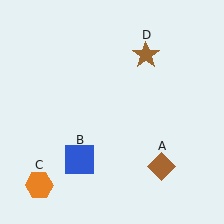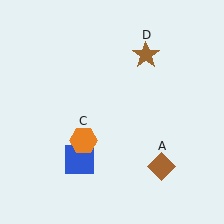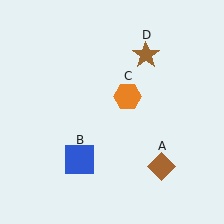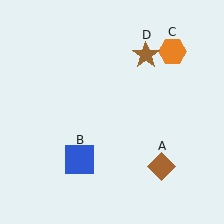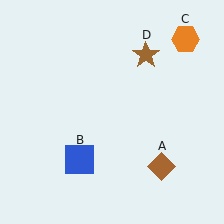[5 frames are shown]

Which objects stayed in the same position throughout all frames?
Brown diamond (object A) and blue square (object B) and brown star (object D) remained stationary.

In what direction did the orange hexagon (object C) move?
The orange hexagon (object C) moved up and to the right.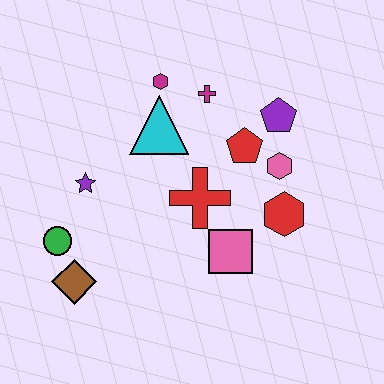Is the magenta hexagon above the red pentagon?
Yes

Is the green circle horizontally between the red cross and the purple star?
No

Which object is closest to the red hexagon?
The pink hexagon is closest to the red hexagon.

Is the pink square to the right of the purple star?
Yes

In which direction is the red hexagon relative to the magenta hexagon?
The red hexagon is below the magenta hexagon.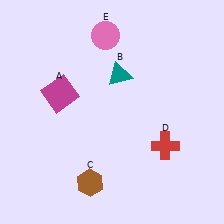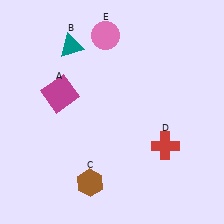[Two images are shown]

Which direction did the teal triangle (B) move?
The teal triangle (B) moved left.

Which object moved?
The teal triangle (B) moved left.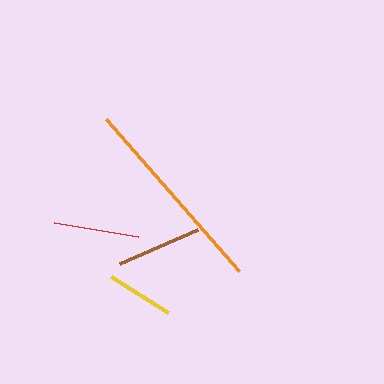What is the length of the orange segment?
The orange segment is approximately 202 pixels long.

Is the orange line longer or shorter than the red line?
The orange line is longer than the red line.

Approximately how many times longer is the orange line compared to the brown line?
The orange line is approximately 2.4 times the length of the brown line.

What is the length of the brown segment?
The brown segment is approximately 85 pixels long.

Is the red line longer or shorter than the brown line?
The brown line is longer than the red line.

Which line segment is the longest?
The orange line is the longest at approximately 202 pixels.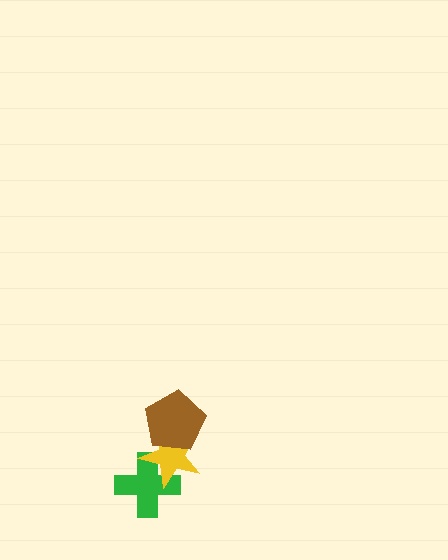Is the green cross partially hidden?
Yes, it is partially covered by another shape.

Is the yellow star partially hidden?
Yes, it is partially covered by another shape.